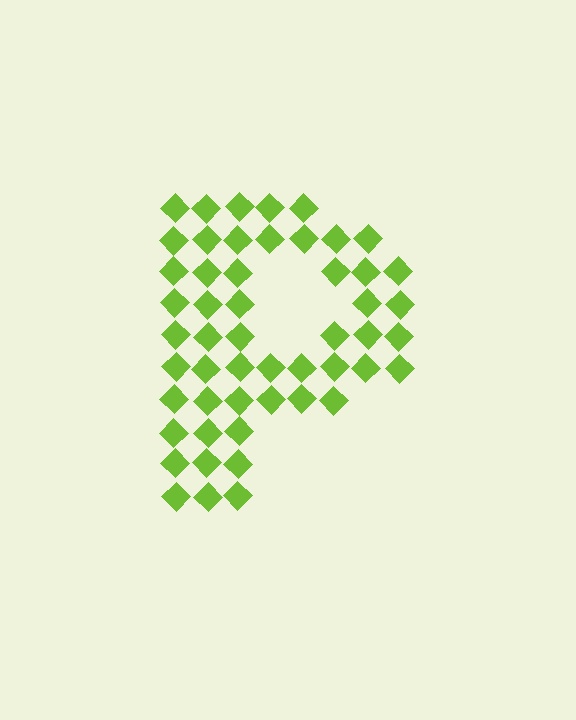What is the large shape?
The large shape is the letter P.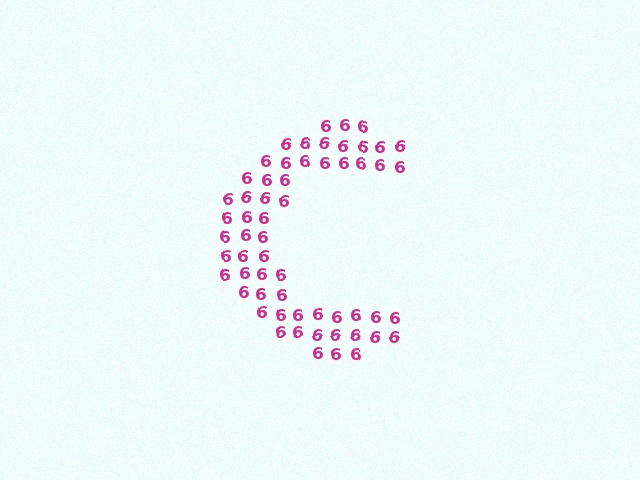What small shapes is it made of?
It is made of small digit 6's.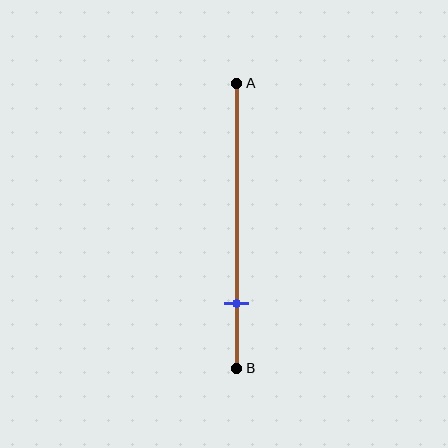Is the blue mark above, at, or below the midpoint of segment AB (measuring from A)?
The blue mark is below the midpoint of segment AB.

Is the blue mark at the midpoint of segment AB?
No, the mark is at about 75% from A, not at the 50% midpoint.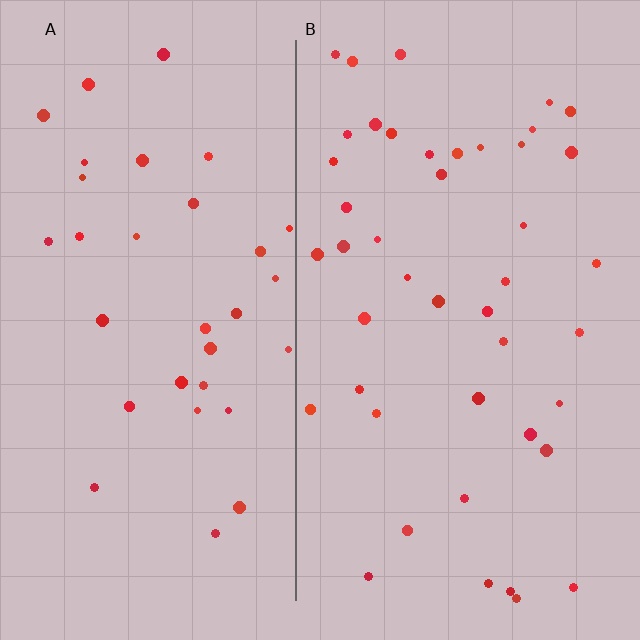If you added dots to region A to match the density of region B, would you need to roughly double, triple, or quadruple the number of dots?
Approximately double.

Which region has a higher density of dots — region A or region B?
B (the right).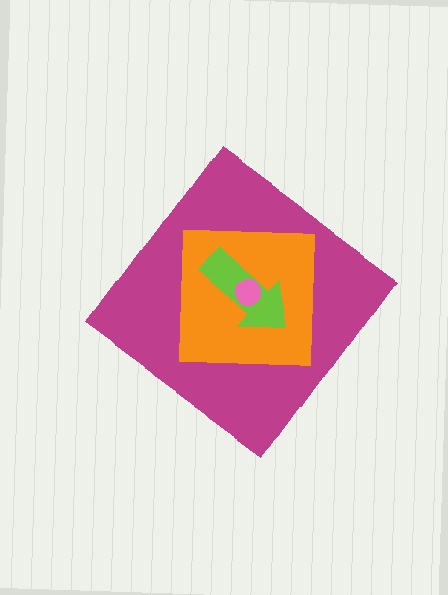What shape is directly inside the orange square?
The lime arrow.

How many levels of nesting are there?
4.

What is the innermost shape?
The pink circle.